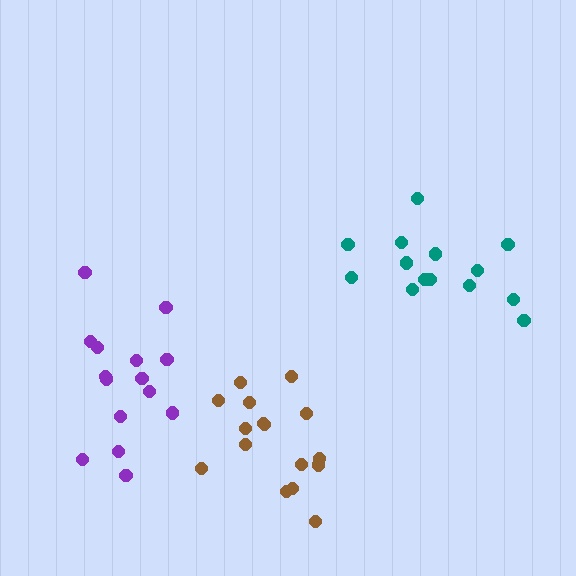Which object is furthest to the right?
The teal cluster is rightmost.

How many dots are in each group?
Group 1: 14 dots, Group 2: 15 dots, Group 3: 16 dots (45 total).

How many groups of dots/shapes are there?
There are 3 groups.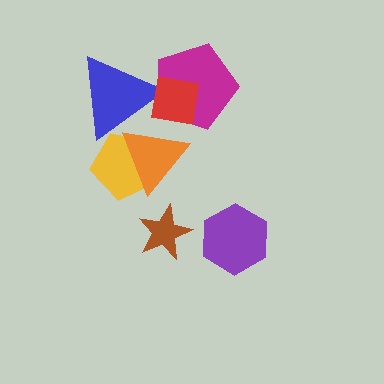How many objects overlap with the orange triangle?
3 objects overlap with the orange triangle.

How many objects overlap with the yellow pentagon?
2 objects overlap with the yellow pentagon.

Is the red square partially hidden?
No, no other shape covers it.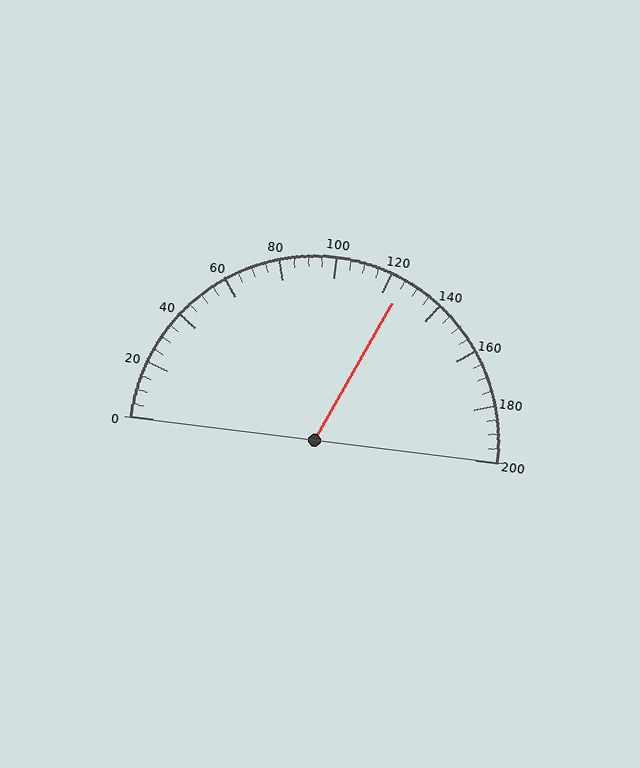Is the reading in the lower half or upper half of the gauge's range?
The reading is in the upper half of the range (0 to 200).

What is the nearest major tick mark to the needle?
The nearest major tick mark is 120.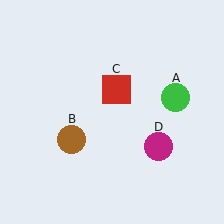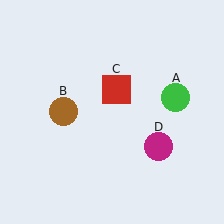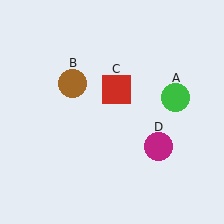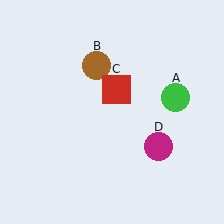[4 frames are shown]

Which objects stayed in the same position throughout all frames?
Green circle (object A) and red square (object C) and magenta circle (object D) remained stationary.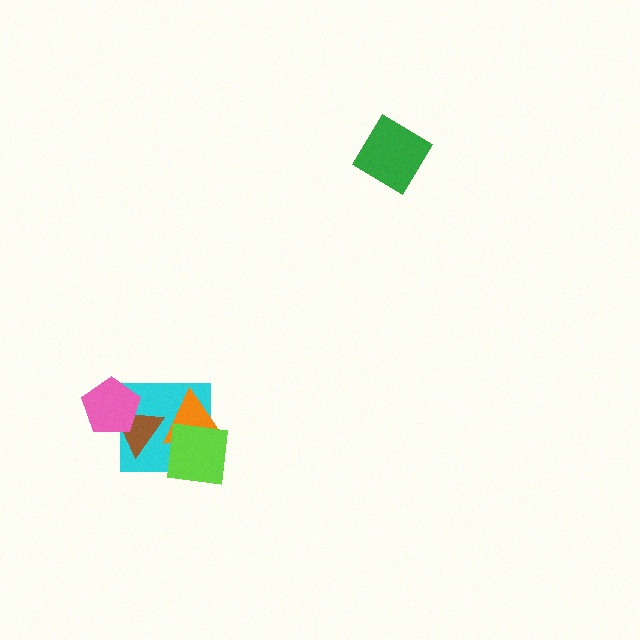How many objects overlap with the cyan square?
4 objects overlap with the cyan square.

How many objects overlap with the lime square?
2 objects overlap with the lime square.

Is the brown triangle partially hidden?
Yes, it is partially covered by another shape.